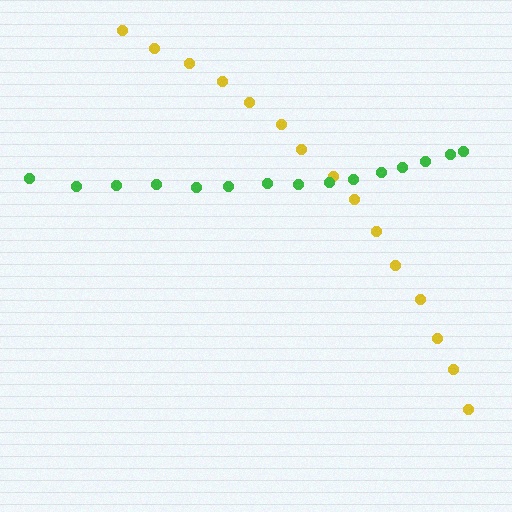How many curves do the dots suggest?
There are 2 distinct paths.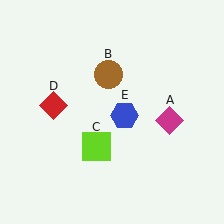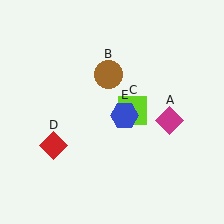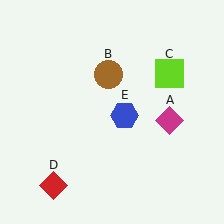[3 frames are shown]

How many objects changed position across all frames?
2 objects changed position: lime square (object C), red diamond (object D).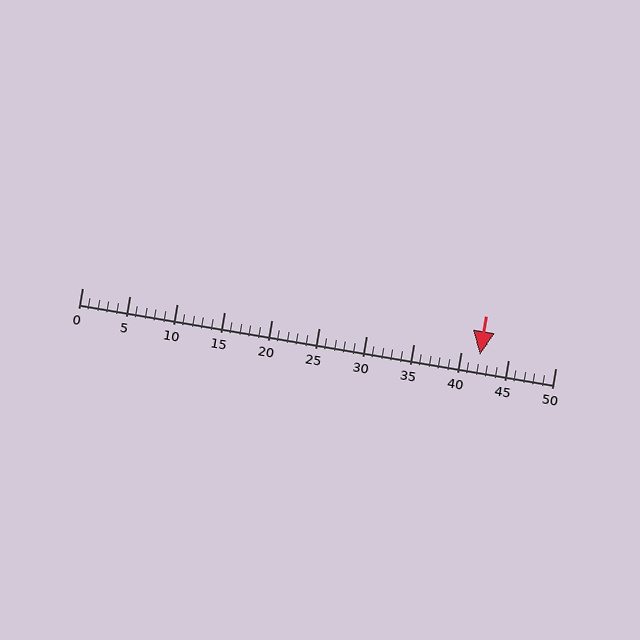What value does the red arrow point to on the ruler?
The red arrow points to approximately 42.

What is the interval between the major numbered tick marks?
The major tick marks are spaced 5 units apart.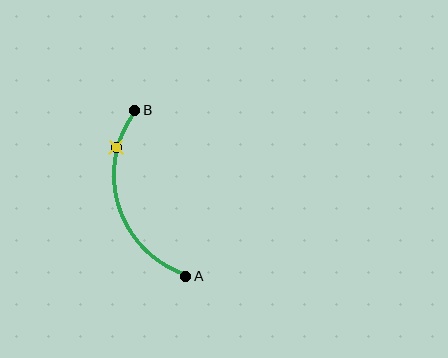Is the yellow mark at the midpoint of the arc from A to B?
No. The yellow mark lies on the arc but is closer to endpoint B. The arc midpoint would be at the point on the curve equidistant along the arc from both A and B.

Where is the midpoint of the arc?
The arc midpoint is the point on the curve farthest from the straight line joining A and B. It sits to the left of that line.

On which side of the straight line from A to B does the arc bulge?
The arc bulges to the left of the straight line connecting A and B.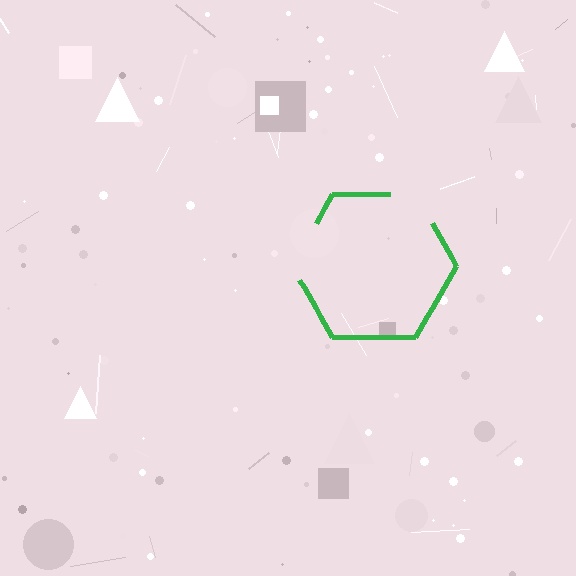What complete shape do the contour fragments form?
The contour fragments form a hexagon.